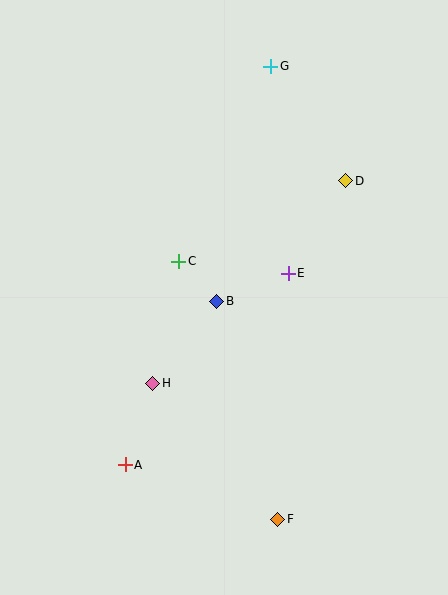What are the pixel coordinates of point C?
Point C is at (179, 261).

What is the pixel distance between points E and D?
The distance between E and D is 109 pixels.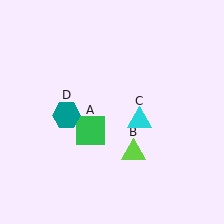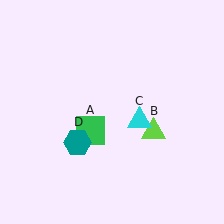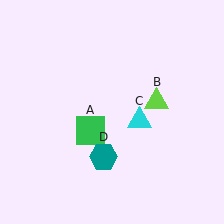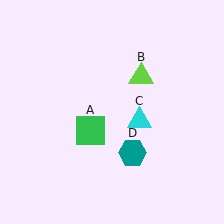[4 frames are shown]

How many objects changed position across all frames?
2 objects changed position: lime triangle (object B), teal hexagon (object D).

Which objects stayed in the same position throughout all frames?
Green square (object A) and cyan triangle (object C) remained stationary.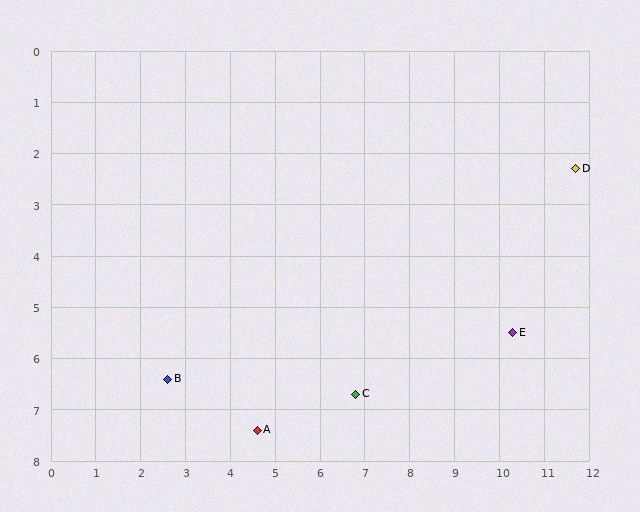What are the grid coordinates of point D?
Point D is at approximately (11.7, 2.3).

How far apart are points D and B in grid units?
Points D and B are about 10.0 grid units apart.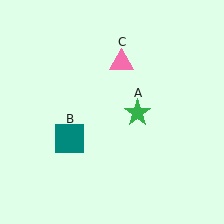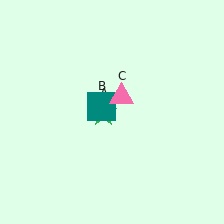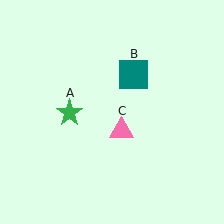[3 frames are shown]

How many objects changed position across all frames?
3 objects changed position: green star (object A), teal square (object B), pink triangle (object C).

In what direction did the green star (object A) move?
The green star (object A) moved left.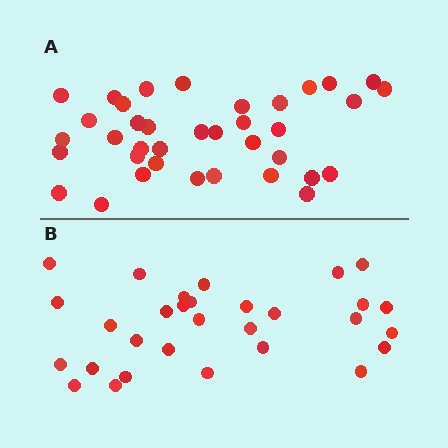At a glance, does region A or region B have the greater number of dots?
Region A (the top region) has more dots.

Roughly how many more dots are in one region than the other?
Region A has roughly 8 or so more dots than region B.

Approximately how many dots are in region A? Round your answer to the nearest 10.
About 40 dots. (The exact count is 37, which rounds to 40.)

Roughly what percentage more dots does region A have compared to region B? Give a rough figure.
About 25% more.